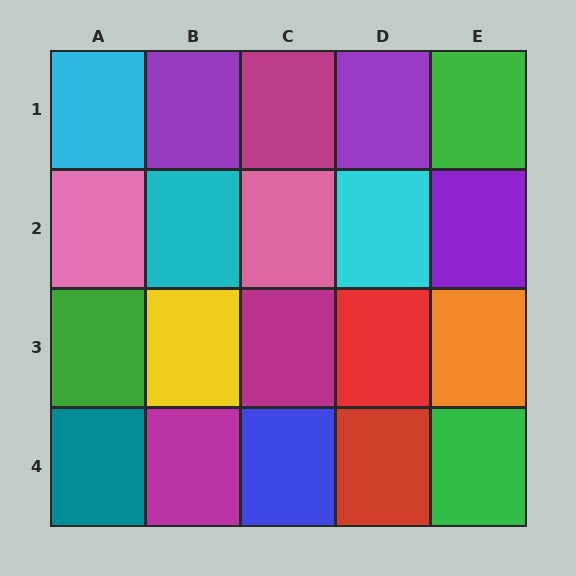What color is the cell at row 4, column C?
Blue.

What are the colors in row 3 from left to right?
Green, yellow, magenta, red, orange.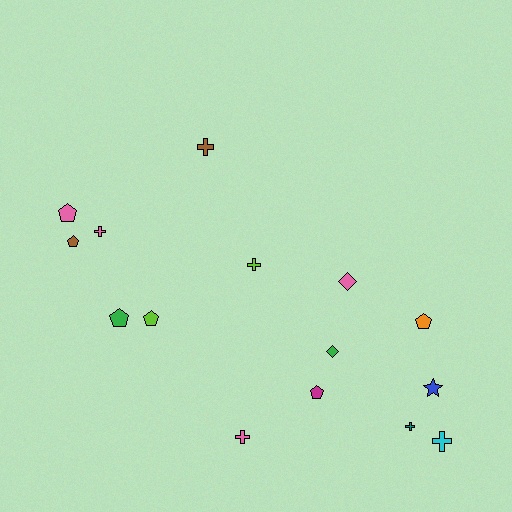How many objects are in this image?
There are 15 objects.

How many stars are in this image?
There is 1 star.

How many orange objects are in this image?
There is 1 orange object.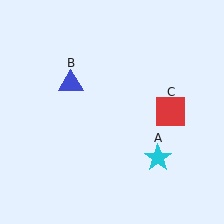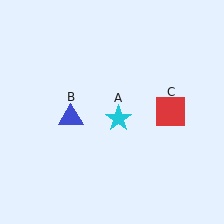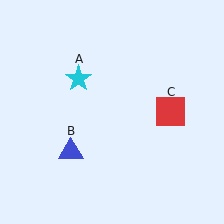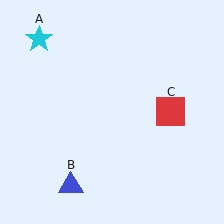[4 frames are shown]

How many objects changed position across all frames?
2 objects changed position: cyan star (object A), blue triangle (object B).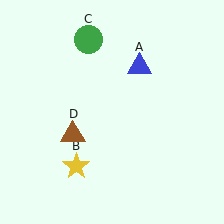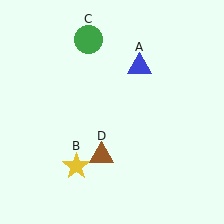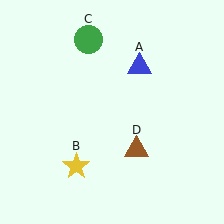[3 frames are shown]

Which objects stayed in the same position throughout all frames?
Blue triangle (object A) and yellow star (object B) and green circle (object C) remained stationary.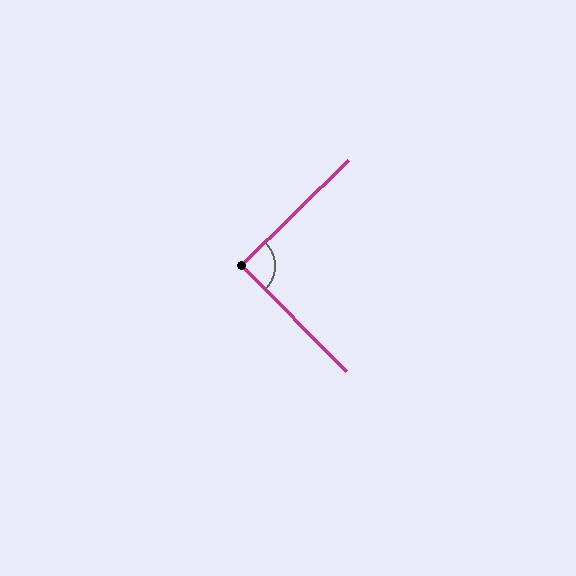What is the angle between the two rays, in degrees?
Approximately 90 degrees.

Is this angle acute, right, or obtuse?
It is approximately a right angle.